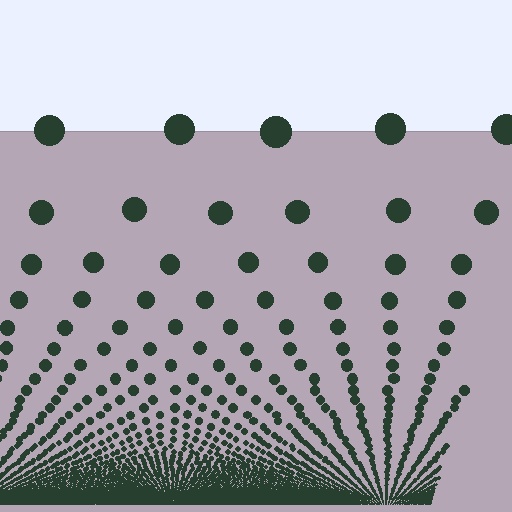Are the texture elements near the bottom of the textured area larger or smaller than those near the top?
Smaller. The gradient is inverted — elements near the bottom are smaller and denser.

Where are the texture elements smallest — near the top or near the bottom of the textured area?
Near the bottom.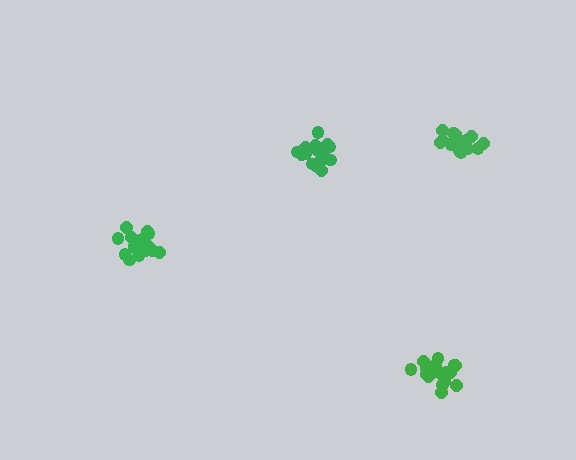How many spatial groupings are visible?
There are 4 spatial groupings.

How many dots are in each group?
Group 1: 16 dots, Group 2: 17 dots, Group 3: 18 dots, Group 4: 18 dots (69 total).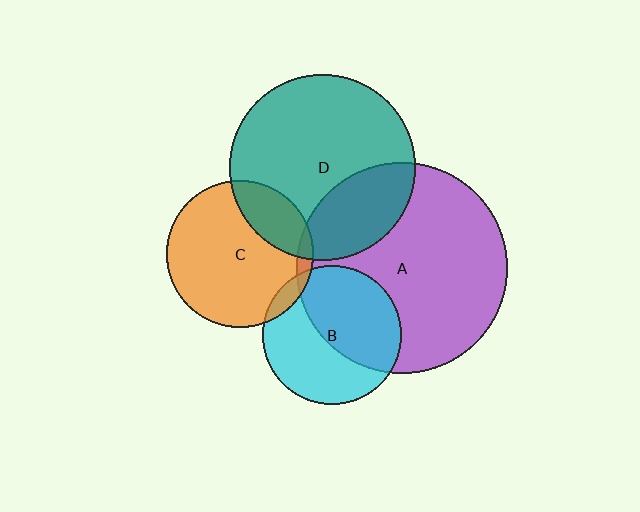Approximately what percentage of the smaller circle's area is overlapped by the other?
Approximately 5%.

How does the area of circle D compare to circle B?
Approximately 1.8 times.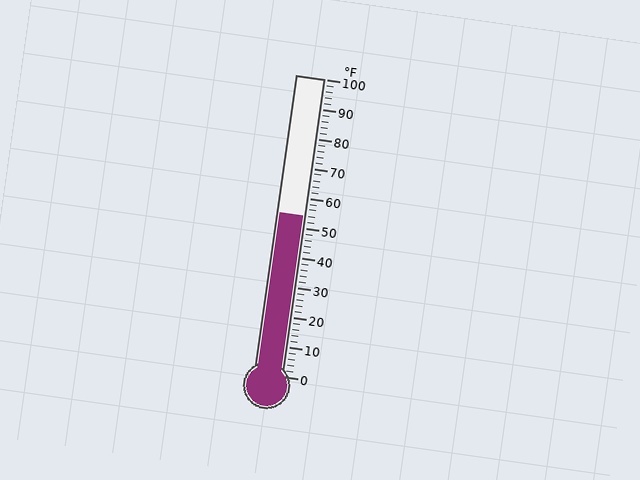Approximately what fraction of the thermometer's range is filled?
The thermometer is filled to approximately 55% of its range.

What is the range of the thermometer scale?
The thermometer scale ranges from 0°F to 100°F.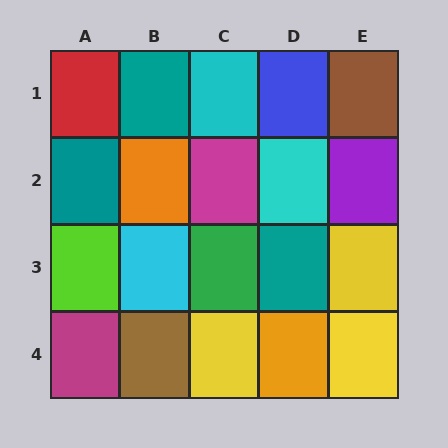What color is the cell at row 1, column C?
Cyan.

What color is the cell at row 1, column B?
Teal.